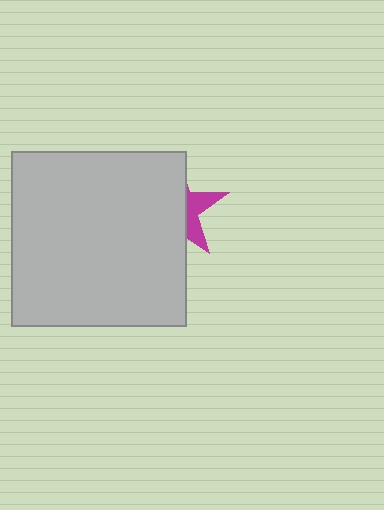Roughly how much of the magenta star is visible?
A small part of it is visible (roughly 30%).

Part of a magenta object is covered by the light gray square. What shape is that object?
It is a star.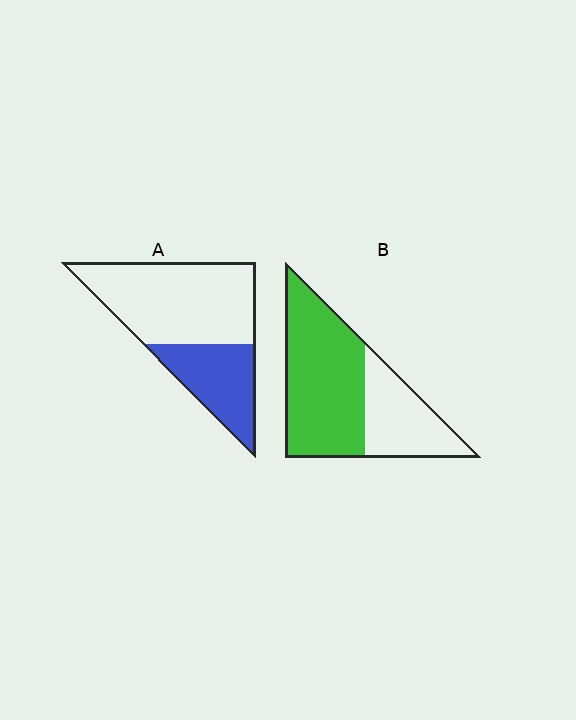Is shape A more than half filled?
No.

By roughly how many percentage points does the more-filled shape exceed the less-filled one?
By roughly 30 percentage points (B over A).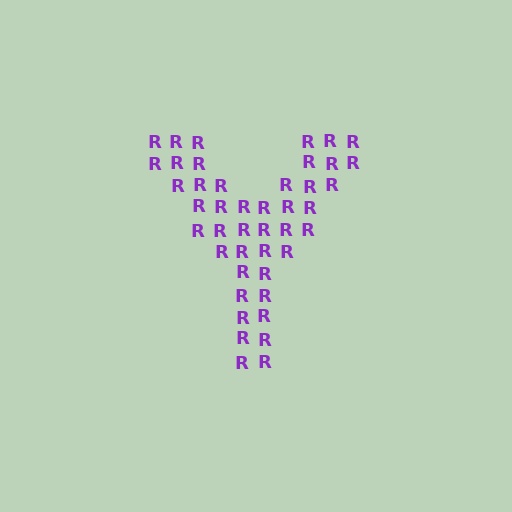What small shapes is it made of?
It is made of small letter R's.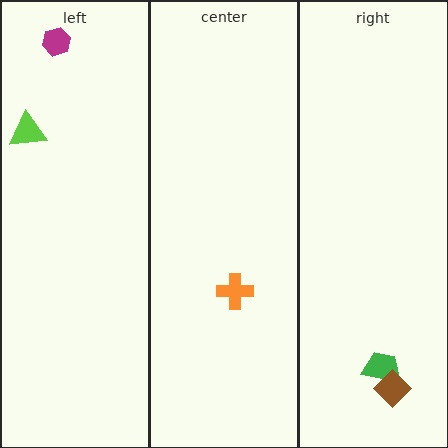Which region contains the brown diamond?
The right region.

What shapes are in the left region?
The magenta hexagon, the lime triangle.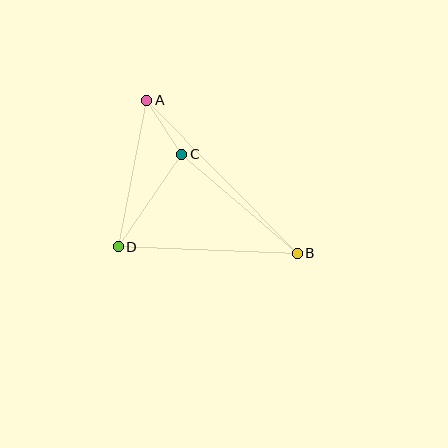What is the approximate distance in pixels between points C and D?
The distance between C and D is approximately 112 pixels.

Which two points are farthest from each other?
Points A and B are farthest from each other.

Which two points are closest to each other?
Points A and C are closest to each other.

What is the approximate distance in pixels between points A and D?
The distance between A and D is approximately 149 pixels.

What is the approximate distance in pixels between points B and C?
The distance between B and C is approximately 152 pixels.